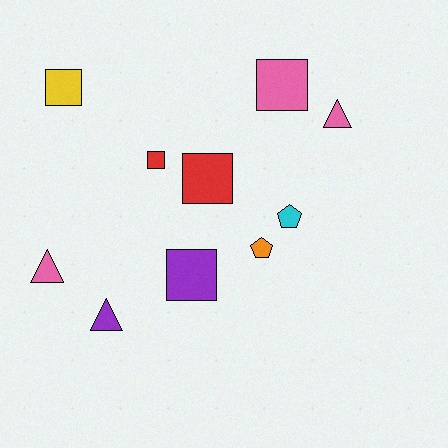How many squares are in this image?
There are 5 squares.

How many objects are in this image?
There are 10 objects.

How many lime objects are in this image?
There are no lime objects.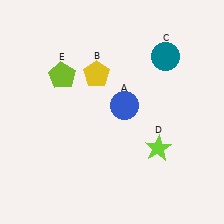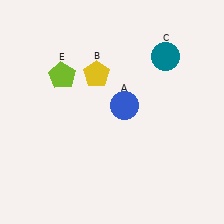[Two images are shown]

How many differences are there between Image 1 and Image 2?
There is 1 difference between the two images.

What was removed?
The lime star (D) was removed in Image 2.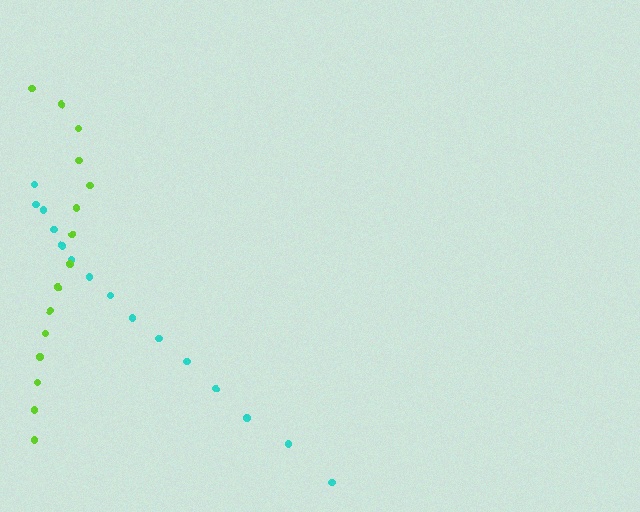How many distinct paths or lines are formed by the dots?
There are 2 distinct paths.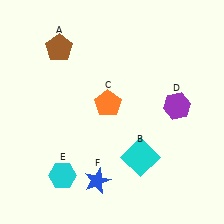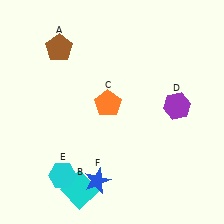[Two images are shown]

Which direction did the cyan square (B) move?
The cyan square (B) moved left.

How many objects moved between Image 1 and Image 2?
1 object moved between the two images.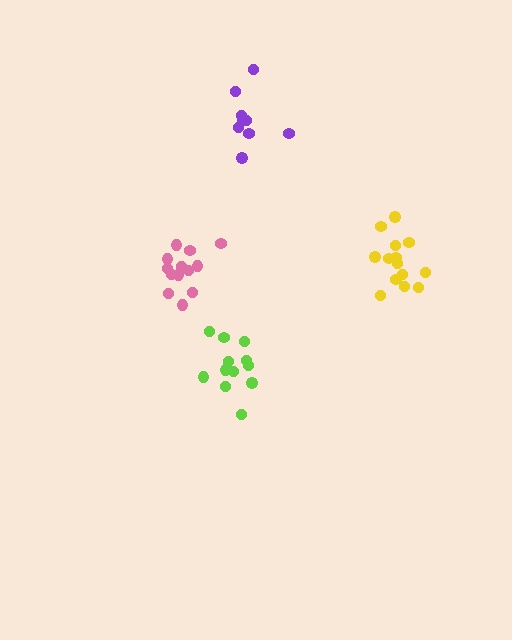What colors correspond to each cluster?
The clusters are colored: lime, purple, pink, yellow.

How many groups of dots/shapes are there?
There are 4 groups.